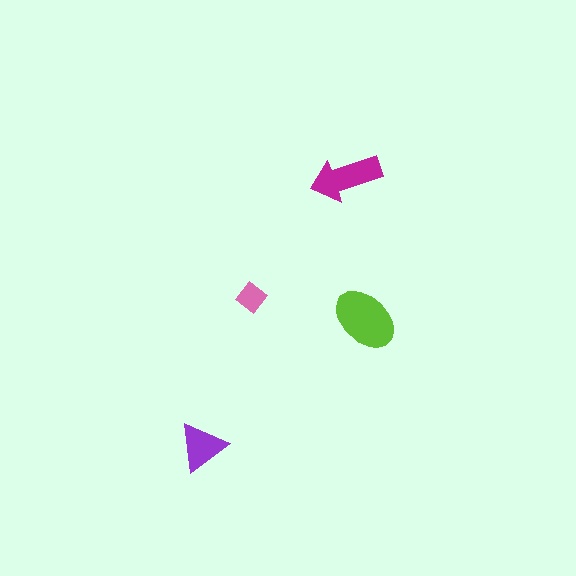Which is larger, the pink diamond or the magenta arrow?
The magenta arrow.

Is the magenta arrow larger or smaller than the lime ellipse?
Smaller.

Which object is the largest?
The lime ellipse.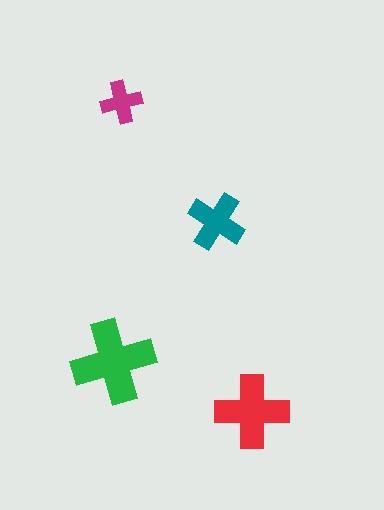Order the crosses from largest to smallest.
the green one, the red one, the teal one, the magenta one.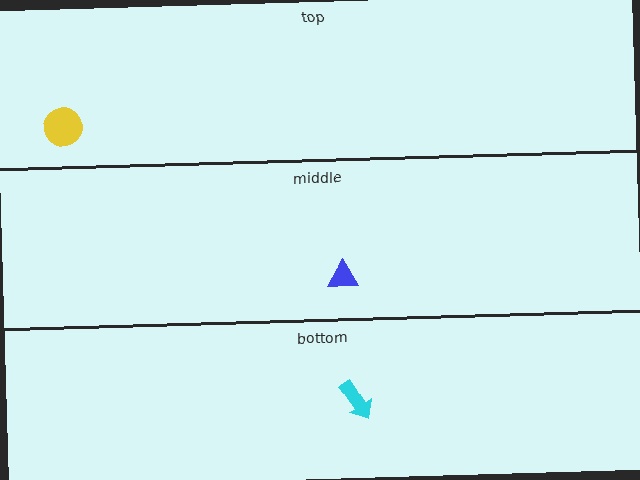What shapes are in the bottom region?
The cyan arrow.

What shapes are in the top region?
The yellow circle.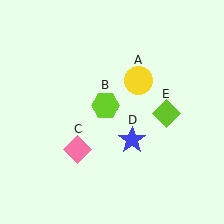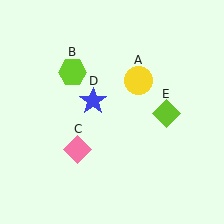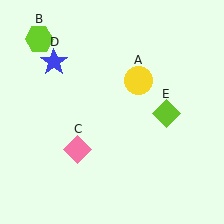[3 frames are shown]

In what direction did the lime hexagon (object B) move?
The lime hexagon (object B) moved up and to the left.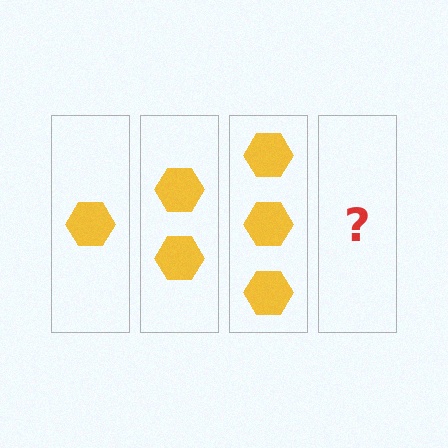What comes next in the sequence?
The next element should be 4 hexagons.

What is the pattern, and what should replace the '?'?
The pattern is that each step adds one more hexagon. The '?' should be 4 hexagons.